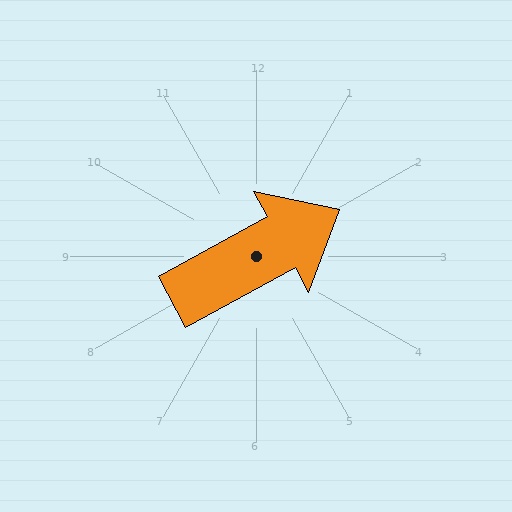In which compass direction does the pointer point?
Northeast.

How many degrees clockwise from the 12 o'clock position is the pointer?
Approximately 61 degrees.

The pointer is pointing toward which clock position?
Roughly 2 o'clock.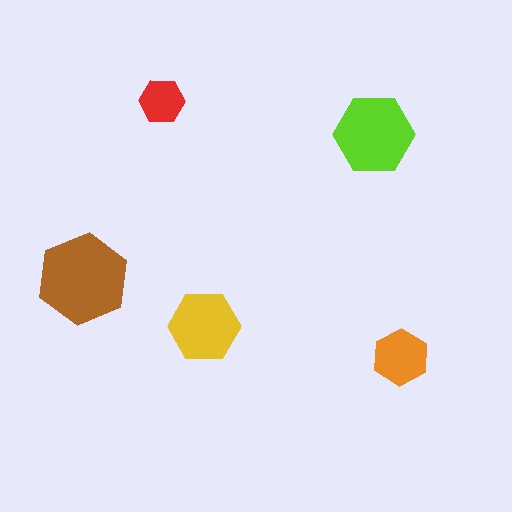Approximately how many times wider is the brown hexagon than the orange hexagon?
About 1.5 times wider.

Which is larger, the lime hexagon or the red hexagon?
The lime one.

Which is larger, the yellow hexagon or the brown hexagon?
The brown one.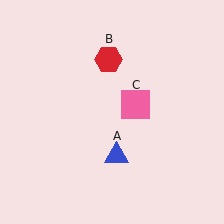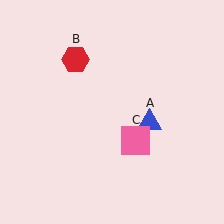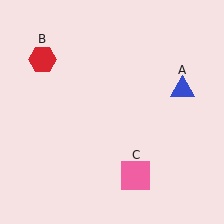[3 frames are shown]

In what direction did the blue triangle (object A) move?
The blue triangle (object A) moved up and to the right.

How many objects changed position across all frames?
3 objects changed position: blue triangle (object A), red hexagon (object B), pink square (object C).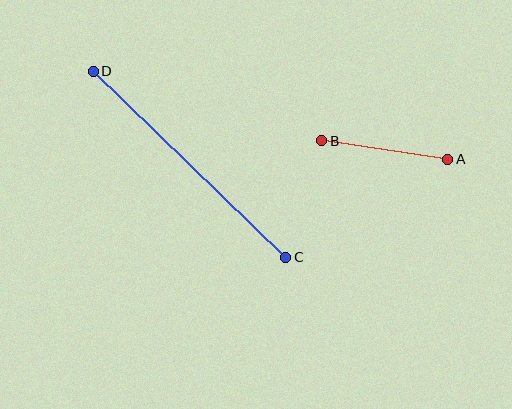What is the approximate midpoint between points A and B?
The midpoint is at approximately (385, 150) pixels.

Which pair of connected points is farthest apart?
Points C and D are farthest apart.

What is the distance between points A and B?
The distance is approximately 128 pixels.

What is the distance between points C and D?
The distance is approximately 268 pixels.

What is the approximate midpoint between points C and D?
The midpoint is at approximately (189, 164) pixels.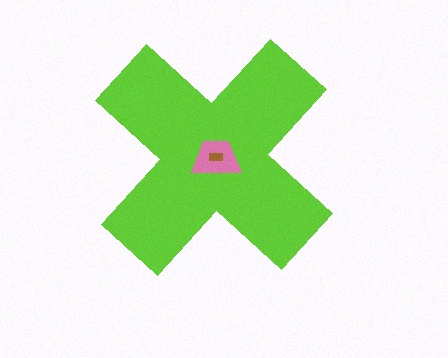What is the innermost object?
The brown rectangle.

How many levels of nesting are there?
3.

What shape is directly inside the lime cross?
The pink trapezoid.